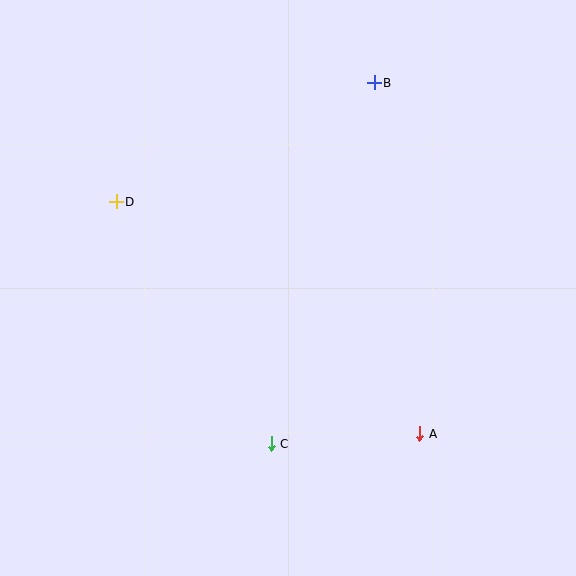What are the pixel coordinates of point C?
Point C is at (271, 444).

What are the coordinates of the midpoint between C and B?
The midpoint between C and B is at (323, 263).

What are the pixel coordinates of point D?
Point D is at (116, 202).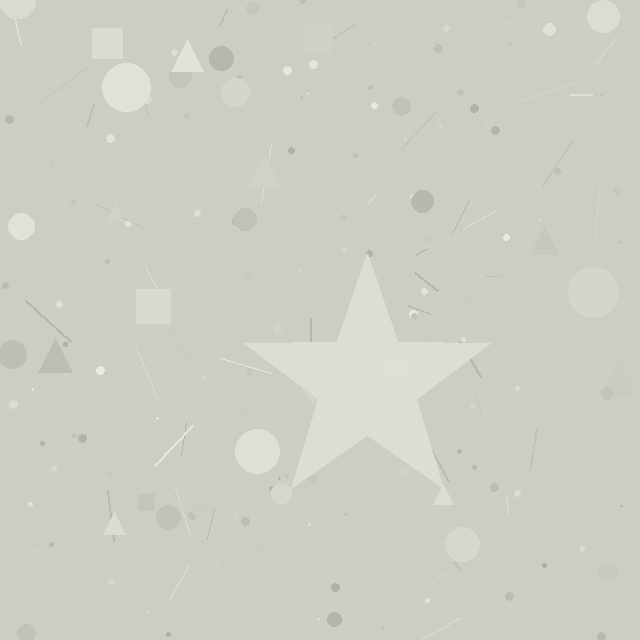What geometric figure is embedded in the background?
A star is embedded in the background.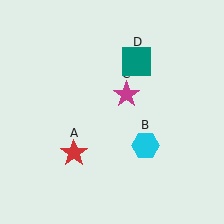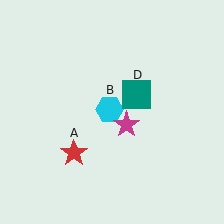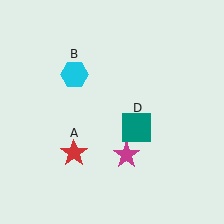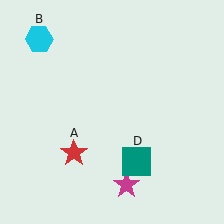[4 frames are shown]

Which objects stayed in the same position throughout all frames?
Red star (object A) remained stationary.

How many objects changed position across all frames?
3 objects changed position: cyan hexagon (object B), magenta star (object C), teal square (object D).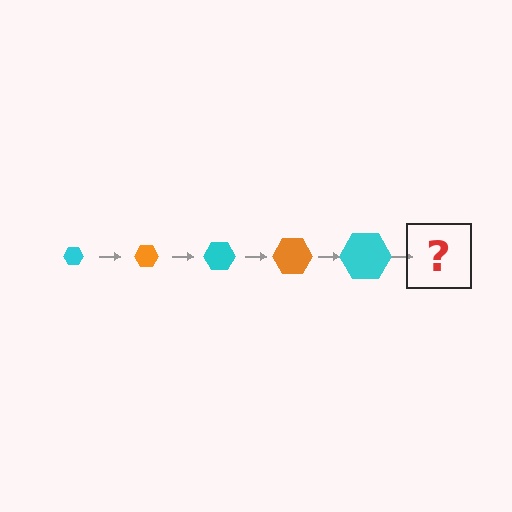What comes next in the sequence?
The next element should be an orange hexagon, larger than the previous one.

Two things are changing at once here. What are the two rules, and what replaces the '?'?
The two rules are that the hexagon grows larger each step and the color cycles through cyan and orange. The '?' should be an orange hexagon, larger than the previous one.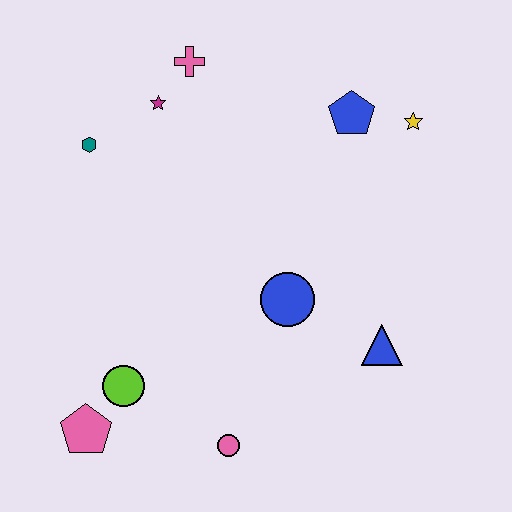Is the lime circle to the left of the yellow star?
Yes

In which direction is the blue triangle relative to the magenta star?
The blue triangle is below the magenta star.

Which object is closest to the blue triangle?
The blue circle is closest to the blue triangle.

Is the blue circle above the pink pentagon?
Yes